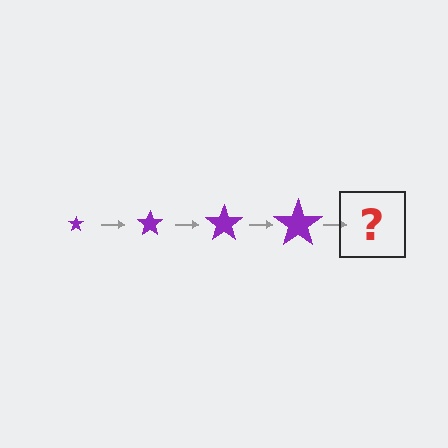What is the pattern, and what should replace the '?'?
The pattern is that the star gets progressively larger each step. The '?' should be a purple star, larger than the previous one.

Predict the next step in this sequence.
The next step is a purple star, larger than the previous one.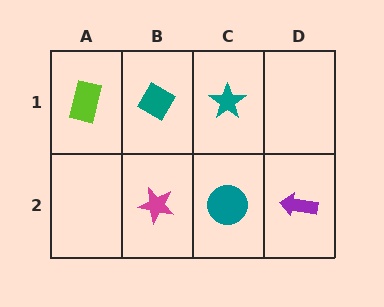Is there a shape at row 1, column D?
No, that cell is empty.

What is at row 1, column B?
A teal diamond.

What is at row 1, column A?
A lime rectangle.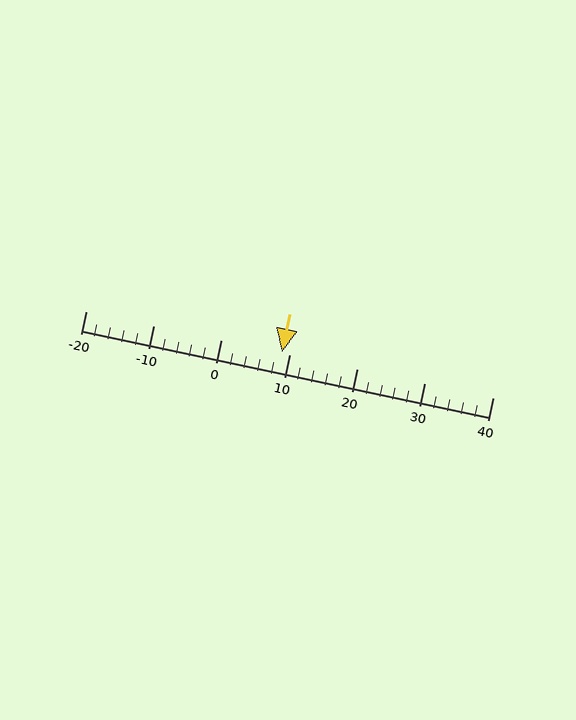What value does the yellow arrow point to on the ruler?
The yellow arrow points to approximately 9.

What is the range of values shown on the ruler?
The ruler shows values from -20 to 40.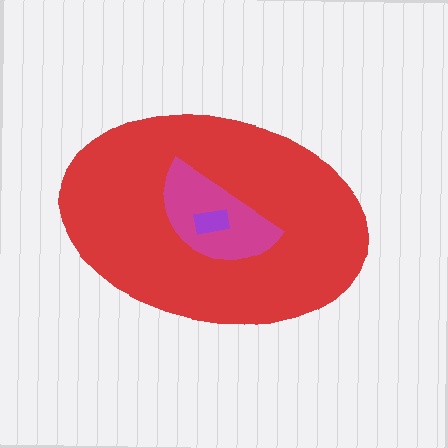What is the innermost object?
The purple rectangle.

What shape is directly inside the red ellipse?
The magenta semicircle.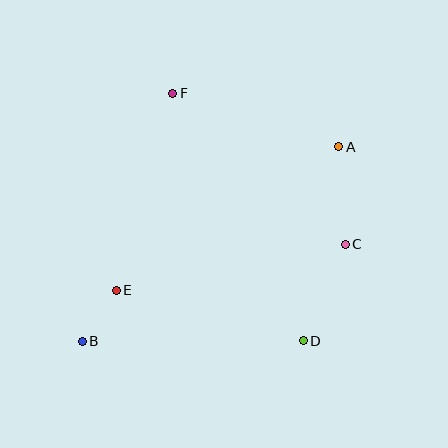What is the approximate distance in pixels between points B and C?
The distance between B and C is approximately 280 pixels.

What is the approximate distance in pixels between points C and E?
The distance between C and E is approximately 233 pixels.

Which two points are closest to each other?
Points B and E are closest to each other.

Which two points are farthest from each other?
Points A and B are farthest from each other.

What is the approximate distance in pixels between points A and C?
The distance between A and C is approximately 98 pixels.